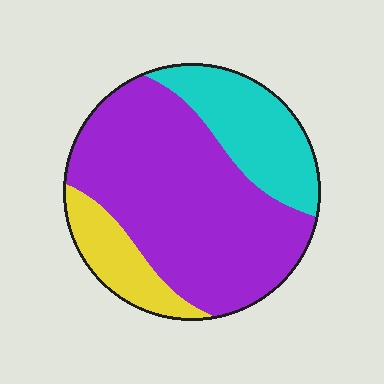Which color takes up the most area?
Purple, at roughly 65%.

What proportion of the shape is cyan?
Cyan covers around 25% of the shape.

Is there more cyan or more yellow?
Cyan.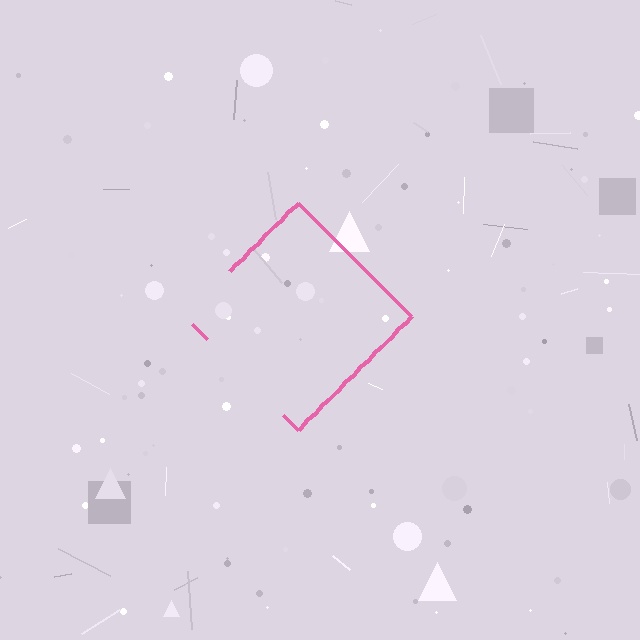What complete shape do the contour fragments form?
The contour fragments form a diamond.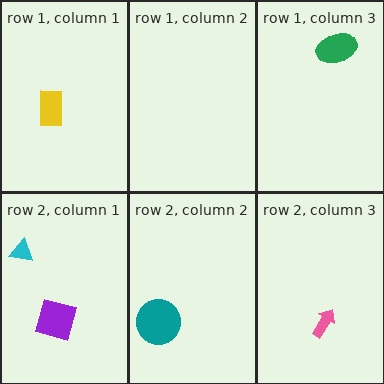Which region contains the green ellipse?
The row 1, column 3 region.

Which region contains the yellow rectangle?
The row 1, column 1 region.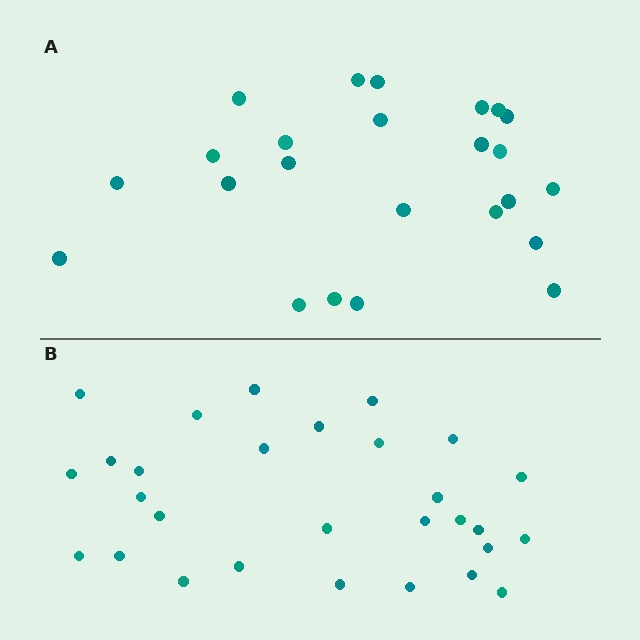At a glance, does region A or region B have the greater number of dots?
Region B (the bottom region) has more dots.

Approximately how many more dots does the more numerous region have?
Region B has about 5 more dots than region A.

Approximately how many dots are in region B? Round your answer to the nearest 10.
About 30 dots. (The exact count is 29, which rounds to 30.)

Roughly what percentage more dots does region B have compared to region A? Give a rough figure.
About 20% more.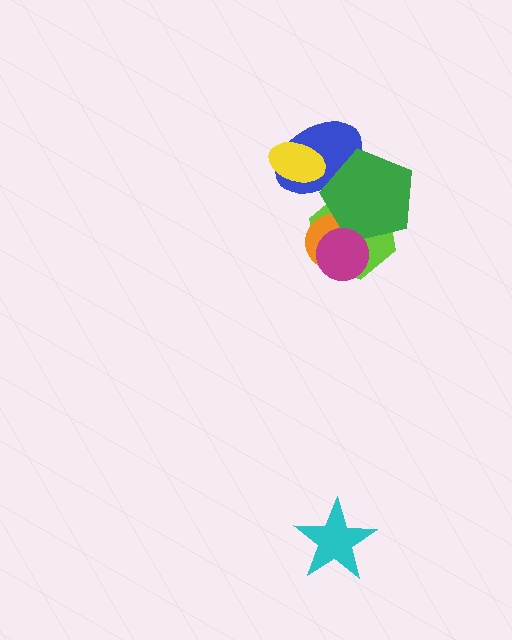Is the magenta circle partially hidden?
No, no other shape covers it.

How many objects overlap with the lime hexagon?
3 objects overlap with the lime hexagon.